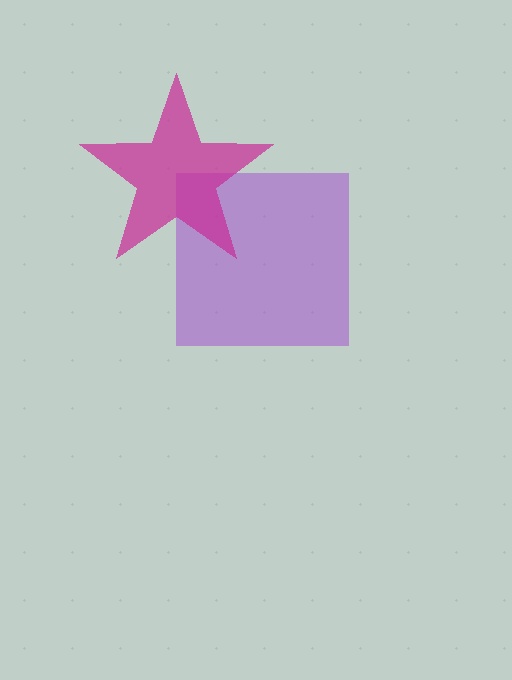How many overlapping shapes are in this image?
There are 2 overlapping shapes in the image.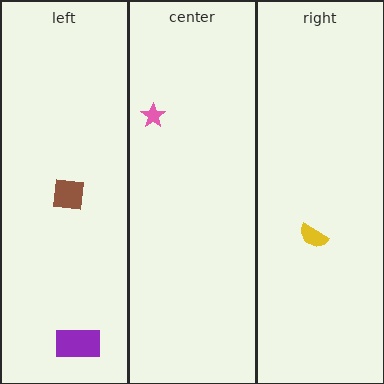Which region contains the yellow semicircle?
The right region.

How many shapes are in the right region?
1.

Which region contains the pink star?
The center region.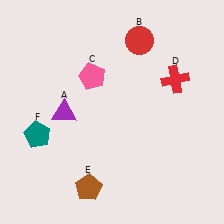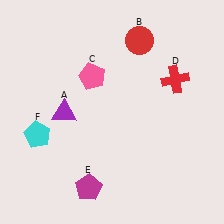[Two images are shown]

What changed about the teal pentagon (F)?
In Image 1, F is teal. In Image 2, it changed to cyan.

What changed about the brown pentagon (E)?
In Image 1, E is brown. In Image 2, it changed to magenta.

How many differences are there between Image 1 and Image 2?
There are 2 differences between the two images.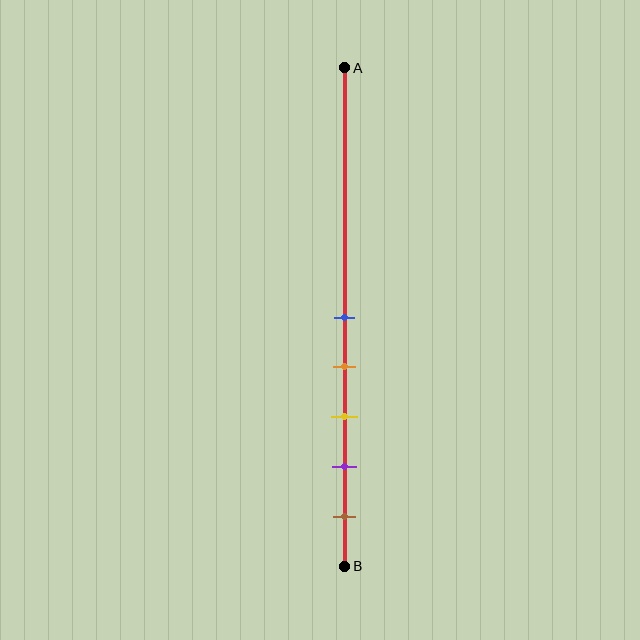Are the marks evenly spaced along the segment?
Yes, the marks are approximately evenly spaced.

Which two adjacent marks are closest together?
The blue and orange marks are the closest adjacent pair.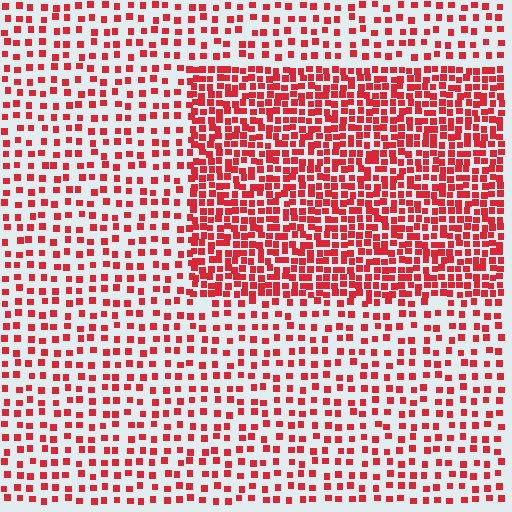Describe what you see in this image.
The image contains small red elements arranged at two different densities. A rectangle-shaped region is visible where the elements are more densely packed than the surrounding area.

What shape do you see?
I see a rectangle.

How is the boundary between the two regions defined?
The boundary is defined by a change in element density (approximately 2.2x ratio). All elements are the same color, size, and shape.